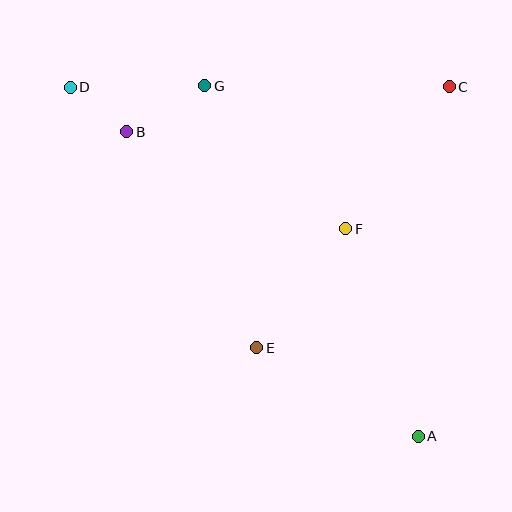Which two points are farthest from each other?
Points A and D are farthest from each other.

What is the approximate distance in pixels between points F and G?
The distance between F and G is approximately 201 pixels.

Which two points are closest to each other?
Points B and D are closest to each other.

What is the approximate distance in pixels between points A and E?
The distance between A and E is approximately 184 pixels.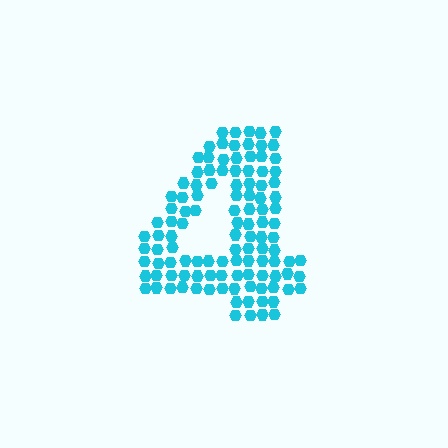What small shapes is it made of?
It is made of small hexagons.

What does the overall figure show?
The overall figure shows the digit 4.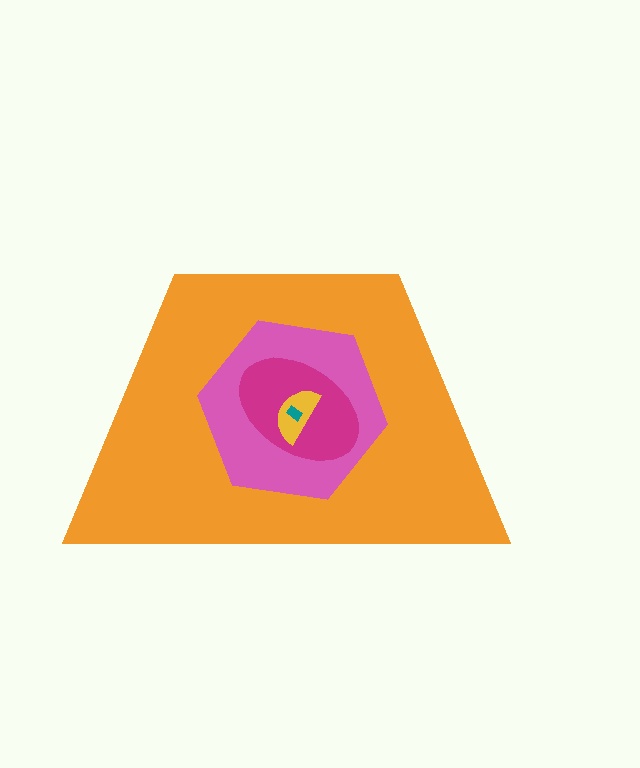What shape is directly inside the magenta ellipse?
The yellow semicircle.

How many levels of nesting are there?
5.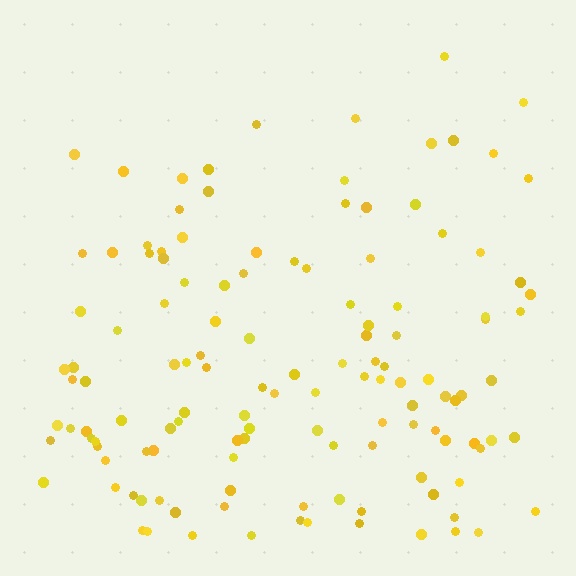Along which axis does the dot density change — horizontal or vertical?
Vertical.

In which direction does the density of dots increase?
From top to bottom, with the bottom side densest.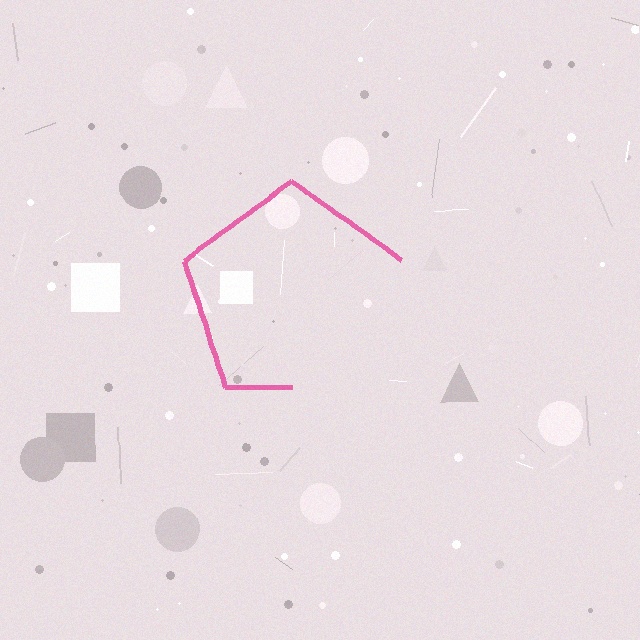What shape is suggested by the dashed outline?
The dashed outline suggests a pentagon.